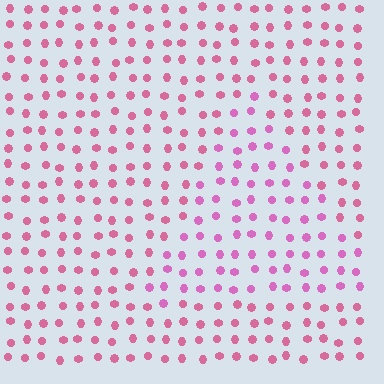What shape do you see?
I see a triangle.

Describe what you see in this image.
The image is filled with small pink elements in a uniform arrangement. A triangle-shaped region is visible where the elements are tinted to a slightly different hue, forming a subtle color boundary.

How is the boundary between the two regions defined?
The boundary is defined purely by a slight shift in hue (about 21 degrees). Spacing, size, and orientation are identical on both sides.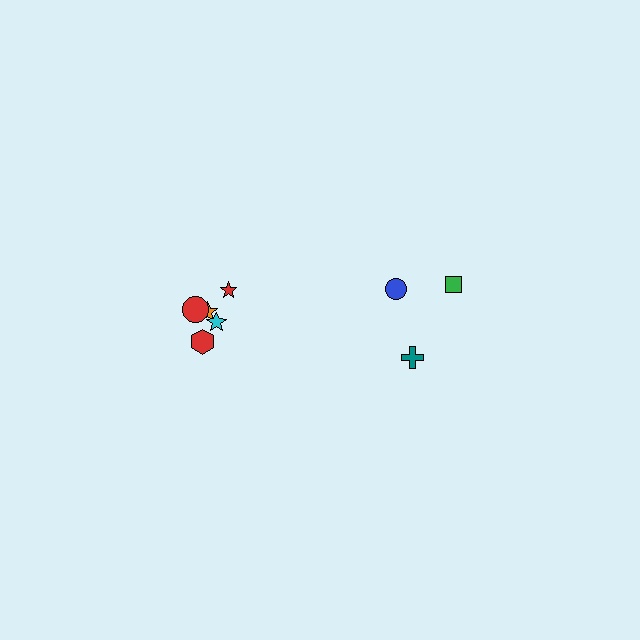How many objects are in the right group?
There are 3 objects.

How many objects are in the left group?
There are 5 objects.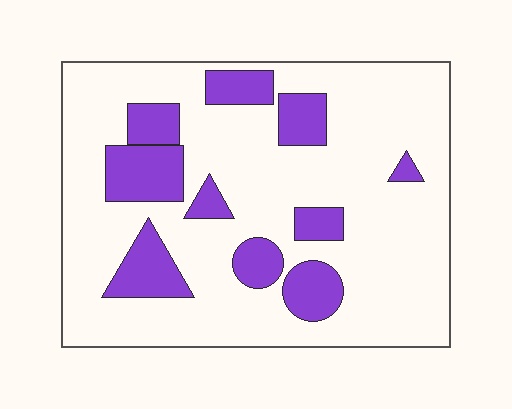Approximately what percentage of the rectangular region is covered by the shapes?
Approximately 20%.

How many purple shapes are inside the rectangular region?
10.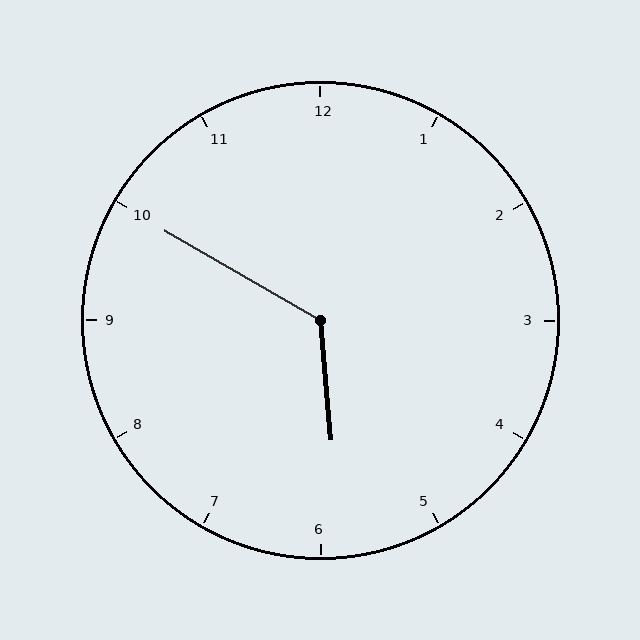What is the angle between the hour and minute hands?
Approximately 125 degrees.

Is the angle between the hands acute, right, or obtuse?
It is obtuse.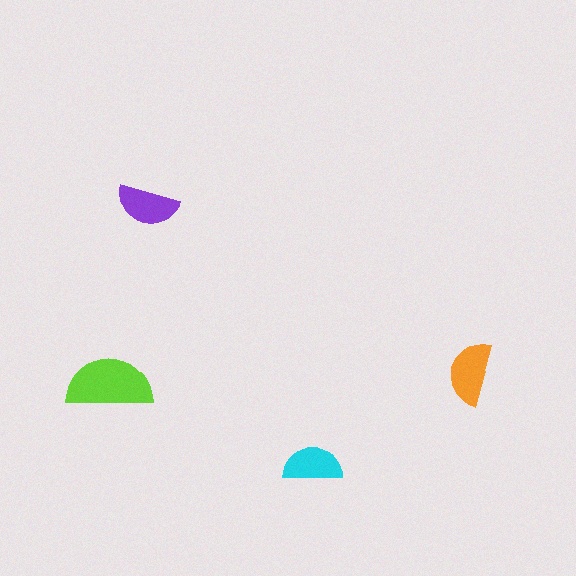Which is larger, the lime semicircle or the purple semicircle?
The lime one.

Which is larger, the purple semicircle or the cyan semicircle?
The purple one.